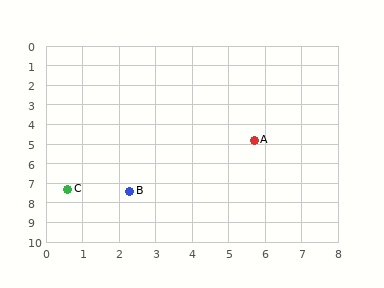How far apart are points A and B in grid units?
Points A and B are about 4.3 grid units apart.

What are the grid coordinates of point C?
Point C is at approximately (0.6, 7.3).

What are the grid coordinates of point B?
Point B is at approximately (2.3, 7.4).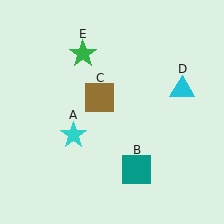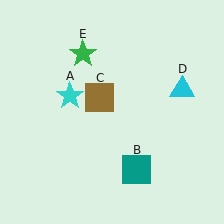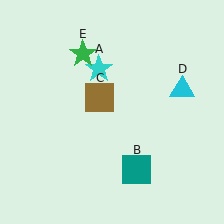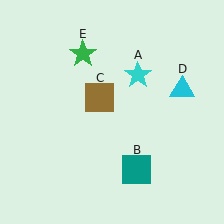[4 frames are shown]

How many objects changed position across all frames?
1 object changed position: cyan star (object A).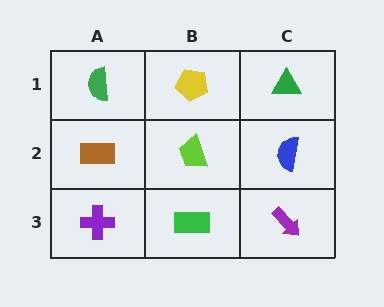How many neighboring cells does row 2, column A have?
3.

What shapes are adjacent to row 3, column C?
A blue semicircle (row 2, column C), a green rectangle (row 3, column B).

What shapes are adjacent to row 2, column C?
A green triangle (row 1, column C), a purple arrow (row 3, column C), a lime trapezoid (row 2, column B).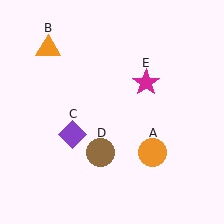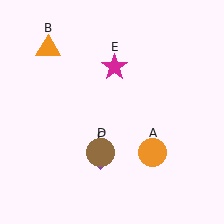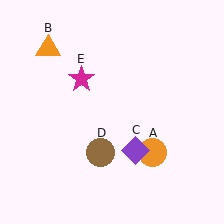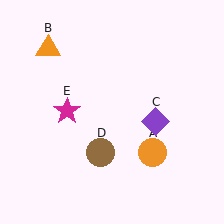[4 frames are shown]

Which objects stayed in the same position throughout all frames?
Orange circle (object A) and orange triangle (object B) and brown circle (object D) remained stationary.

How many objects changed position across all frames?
2 objects changed position: purple diamond (object C), magenta star (object E).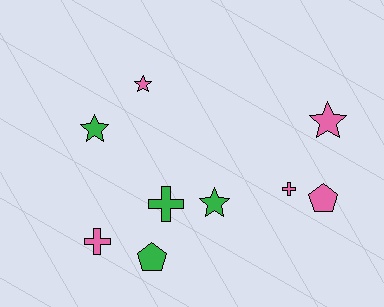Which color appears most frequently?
Pink, with 5 objects.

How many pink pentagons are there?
There is 1 pink pentagon.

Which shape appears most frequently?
Star, with 4 objects.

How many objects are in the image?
There are 9 objects.